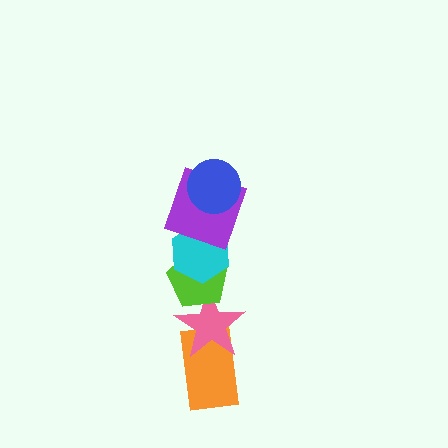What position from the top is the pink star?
The pink star is 5th from the top.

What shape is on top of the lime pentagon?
The cyan hexagon is on top of the lime pentagon.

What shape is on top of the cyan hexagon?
The purple square is on top of the cyan hexagon.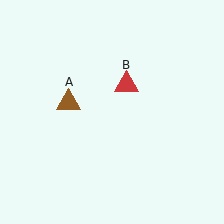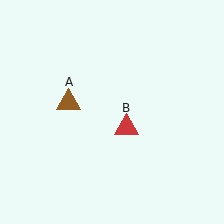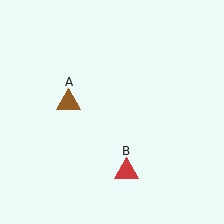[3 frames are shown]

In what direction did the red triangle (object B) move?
The red triangle (object B) moved down.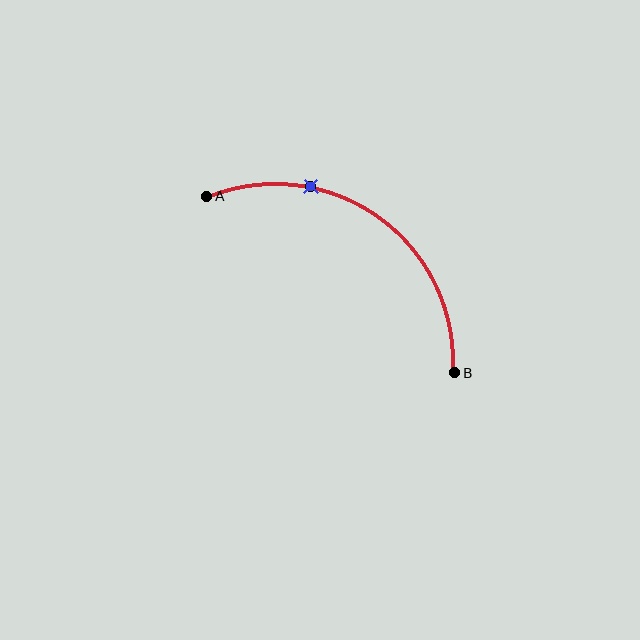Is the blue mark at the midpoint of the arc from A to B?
No. The blue mark lies on the arc but is closer to endpoint A. The arc midpoint would be at the point on the curve equidistant along the arc from both A and B.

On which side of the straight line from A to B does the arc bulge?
The arc bulges above and to the right of the straight line connecting A and B.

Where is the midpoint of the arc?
The arc midpoint is the point on the curve farthest from the straight line joining A and B. It sits above and to the right of that line.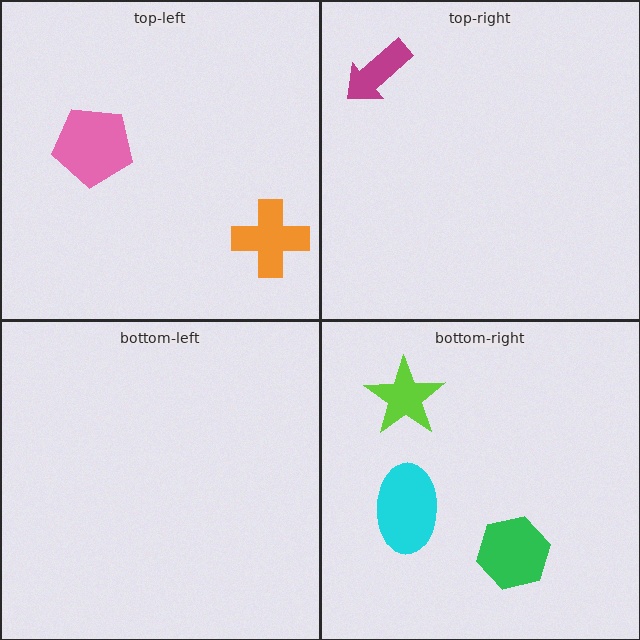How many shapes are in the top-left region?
2.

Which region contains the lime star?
The bottom-right region.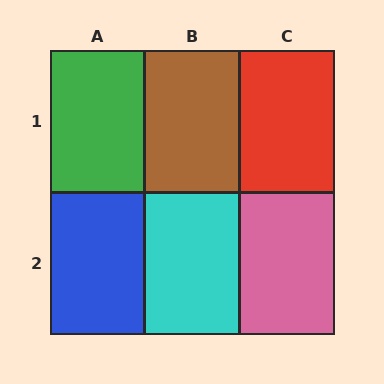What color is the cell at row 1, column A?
Green.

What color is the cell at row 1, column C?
Red.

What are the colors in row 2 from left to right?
Blue, cyan, pink.